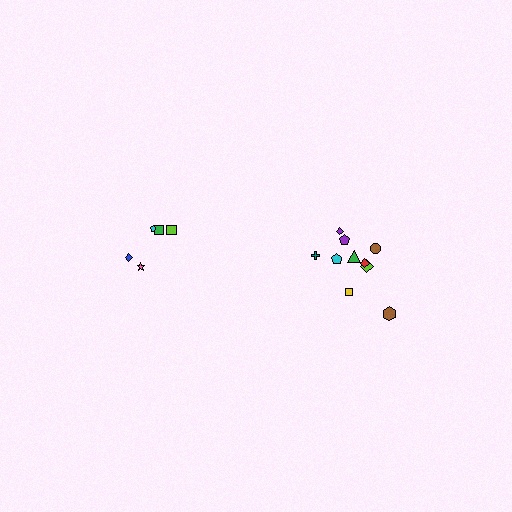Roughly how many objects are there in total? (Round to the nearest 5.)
Roughly 15 objects in total.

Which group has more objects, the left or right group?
The right group.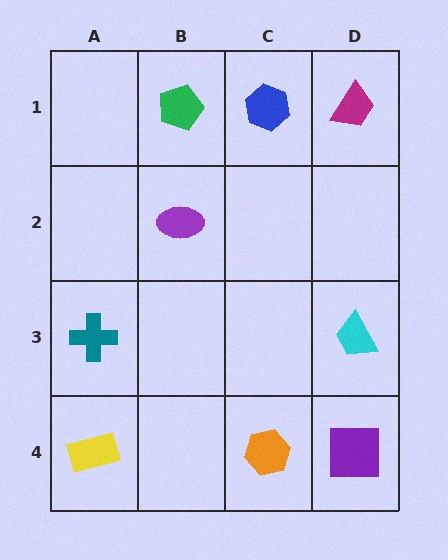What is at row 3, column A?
A teal cross.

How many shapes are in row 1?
3 shapes.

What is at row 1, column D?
A magenta trapezoid.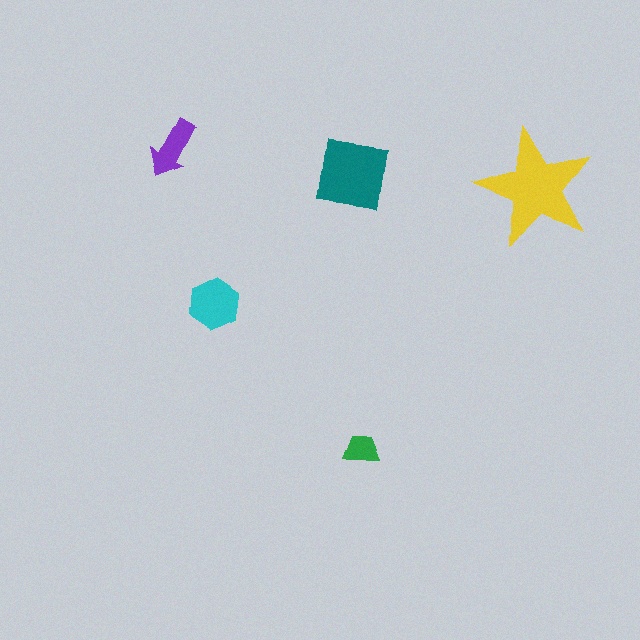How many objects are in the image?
There are 5 objects in the image.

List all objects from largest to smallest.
The yellow star, the teal square, the cyan hexagon, the purple arrow, the green trapezoid.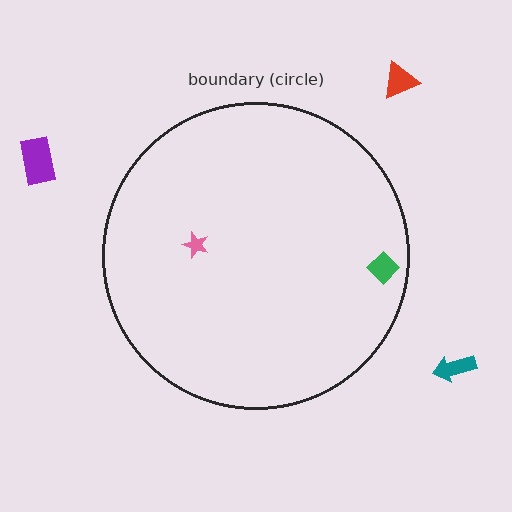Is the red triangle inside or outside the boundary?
Outside.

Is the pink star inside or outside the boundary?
Inside.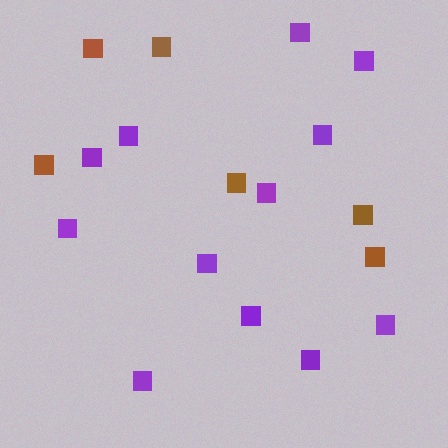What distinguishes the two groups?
There are 2 groups: one group of purple squares (12) and one group of brown squares (6).